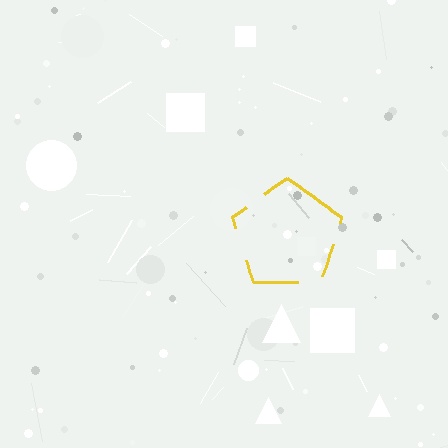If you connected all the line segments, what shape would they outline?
They would outline a pentagon.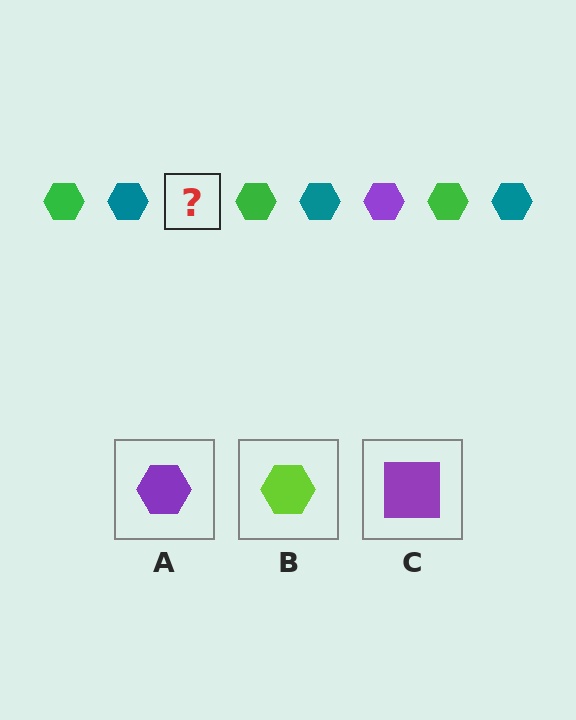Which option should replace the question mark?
Option A.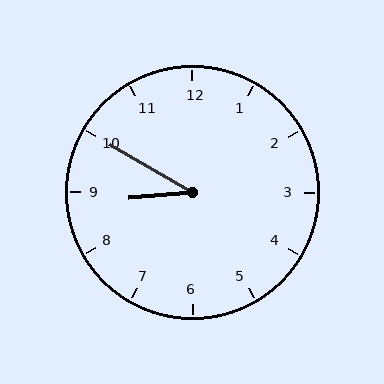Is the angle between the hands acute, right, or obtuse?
It is acute.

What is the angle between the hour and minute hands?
Approximately 35 degrees.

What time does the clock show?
8:50.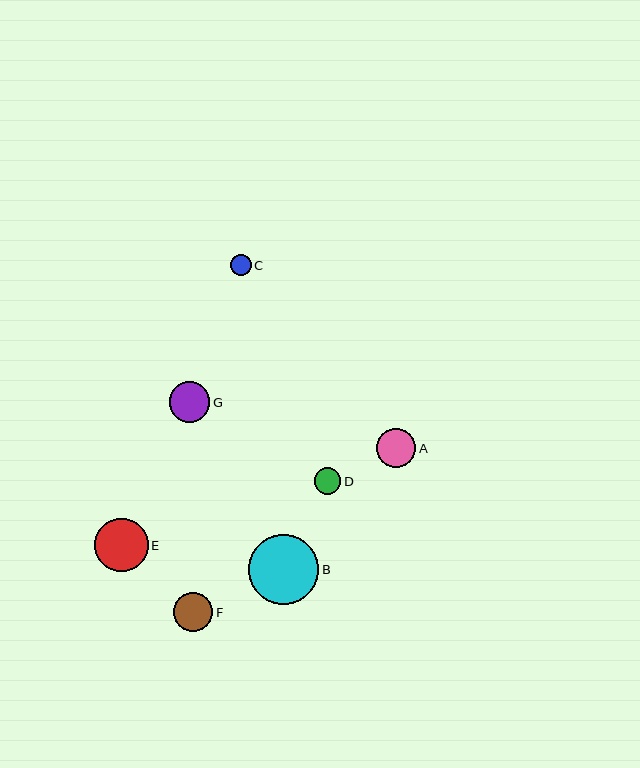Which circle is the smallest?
Circle C is the smallest with a size of approximately 21 pixels.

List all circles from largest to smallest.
From largest to smallest: B, E, G, A, F, D, C.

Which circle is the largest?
Circle B is the largest with a size of approximately 70 pixels.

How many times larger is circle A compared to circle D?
Circle A is approximately 1.5 times the size of circle D.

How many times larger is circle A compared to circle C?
Circle A is approximately 1.9 times the size of circle C.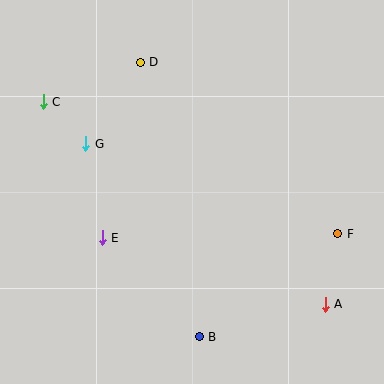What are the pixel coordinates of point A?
Point A is at (325, 304).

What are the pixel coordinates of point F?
Point F is at (338, 234).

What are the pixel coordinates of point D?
Point D is at (140, 62).